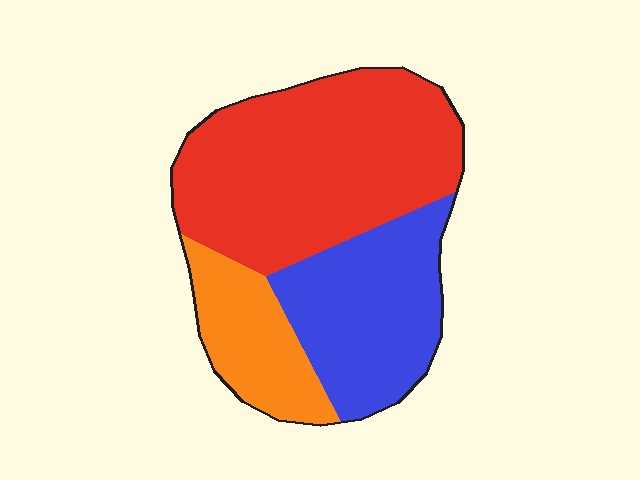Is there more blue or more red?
Red.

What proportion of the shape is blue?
Blue covers about 30% of the shape.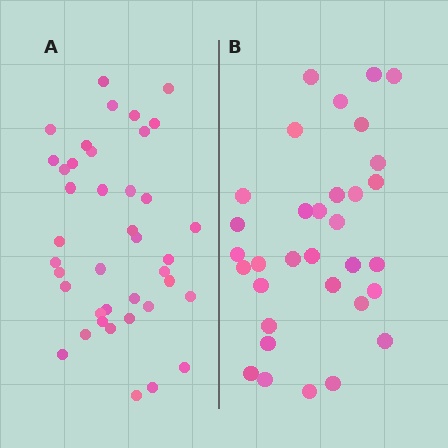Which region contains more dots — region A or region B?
Region A (the left region) has more dots.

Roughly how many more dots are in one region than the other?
Region A has roughly 8 or so more dots than region B.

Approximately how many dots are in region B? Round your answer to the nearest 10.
About 30 dots. (The exact count is 33, which rounds to 30.)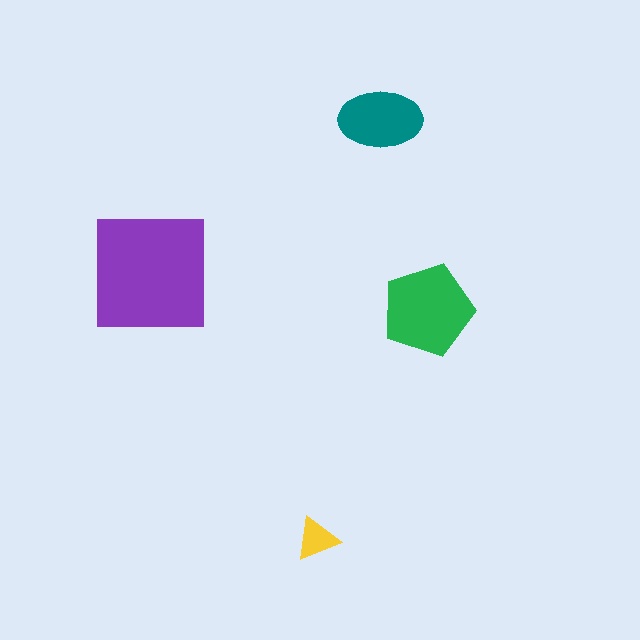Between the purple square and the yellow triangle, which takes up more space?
The purple square.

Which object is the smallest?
The yellow triangle.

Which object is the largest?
The purple square.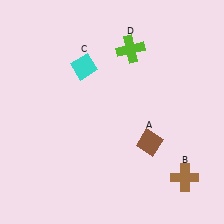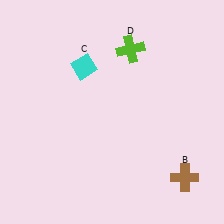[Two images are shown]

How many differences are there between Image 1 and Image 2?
There is 1 difference between the two images.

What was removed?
The brown diamond (A) was removed in Image 2.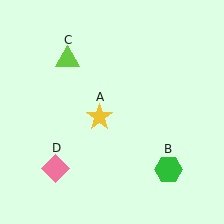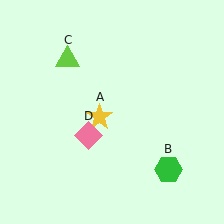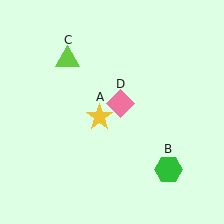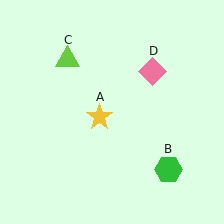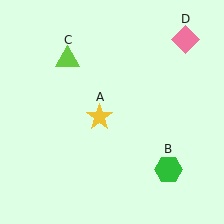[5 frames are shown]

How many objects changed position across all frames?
1 object changed position: pink diamond (object D).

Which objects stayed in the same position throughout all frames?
Yellow star (object A) and green hexagon (object B) and lime triangle (object C) remained stationary.